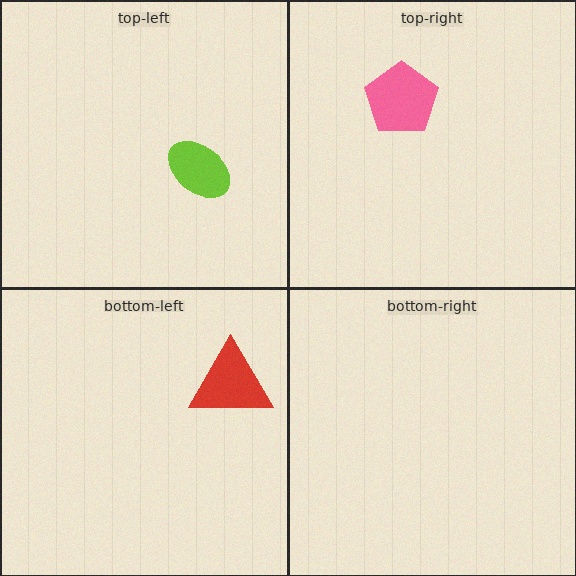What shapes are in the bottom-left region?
The red triangle.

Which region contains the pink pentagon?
The top-right region.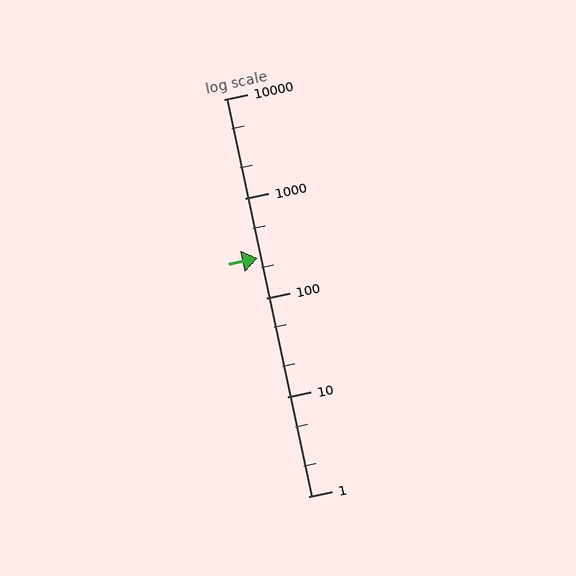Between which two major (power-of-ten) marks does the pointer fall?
The pointer is between 100 and 1000.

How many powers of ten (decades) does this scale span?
The scale spans 4 decades, from 1 to 10000.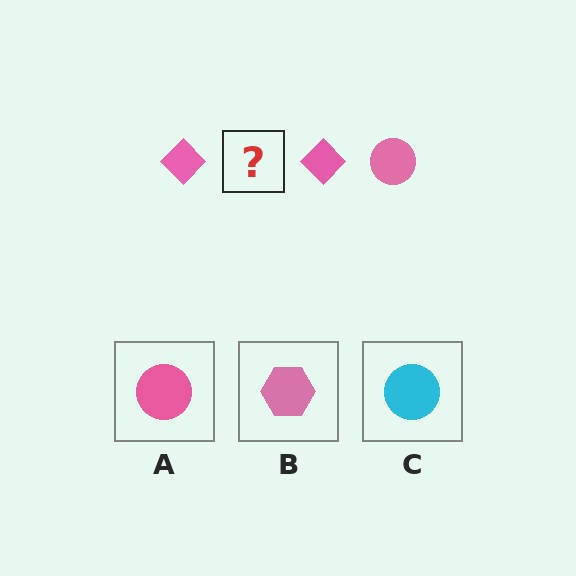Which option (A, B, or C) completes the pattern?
A.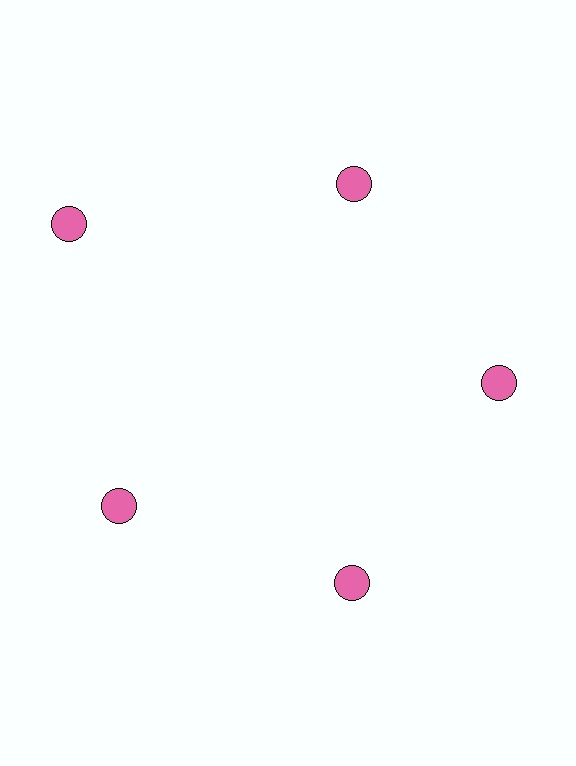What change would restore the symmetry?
The symmetry would be restored by moving it inward, back onto the ring so that all 5 circles sit at equal angles and equal distance from the center.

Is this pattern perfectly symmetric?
No. The 5 pink circles are arranged in a ring, but one element near the 10 o'clock position is pushed outward from the center, breaking the 5-fold rotational symmetry.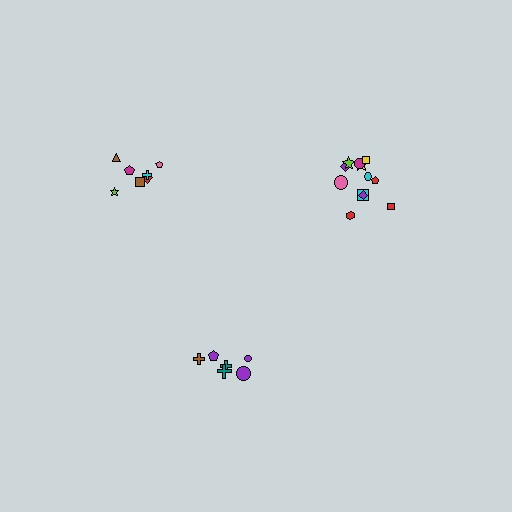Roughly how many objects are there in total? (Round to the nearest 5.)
Roughly 25 objects in total.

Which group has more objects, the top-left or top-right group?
The top-right group.